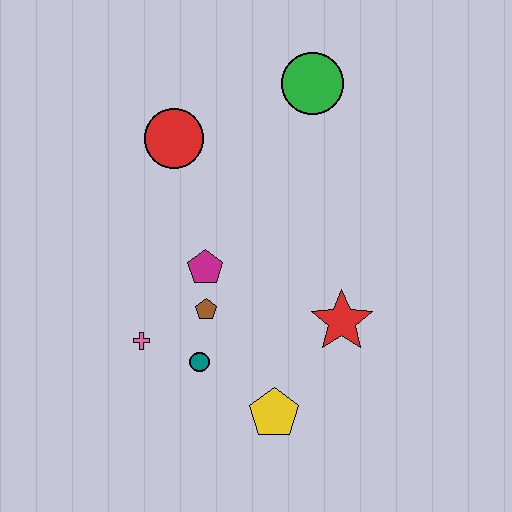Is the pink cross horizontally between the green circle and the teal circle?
No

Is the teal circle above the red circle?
No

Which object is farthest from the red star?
The red circle is farthest from the red star.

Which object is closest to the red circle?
The magenta pentagon is closest to the red circle.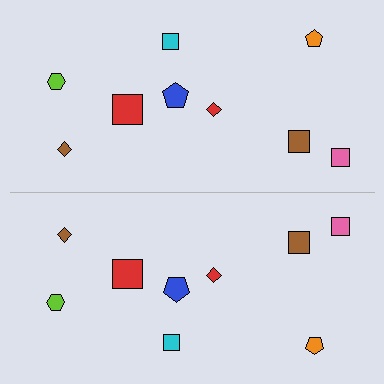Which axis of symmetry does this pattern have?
The pattern has a horizontal axis of symmetry running through the center of the image.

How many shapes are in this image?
There are 18 shapes in this image.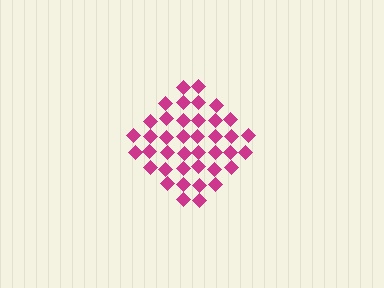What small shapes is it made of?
It is made of small diamonds.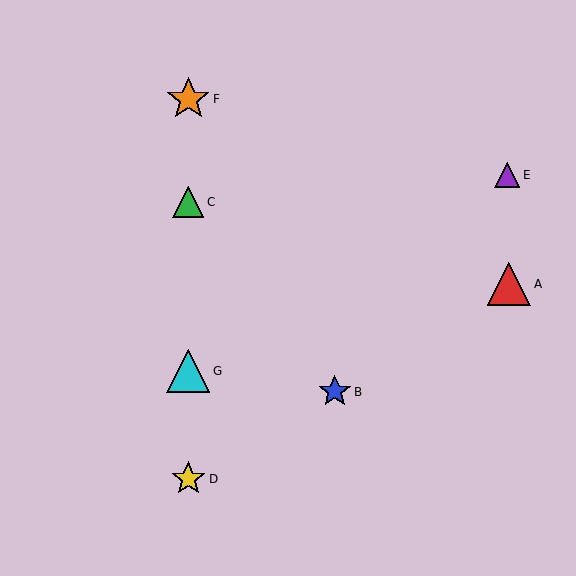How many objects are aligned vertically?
4 objects (C, D, F, G) are aligned vertically.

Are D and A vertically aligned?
No, D is at x≈188 and A is at x≈509.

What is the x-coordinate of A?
Object A is at x≈509.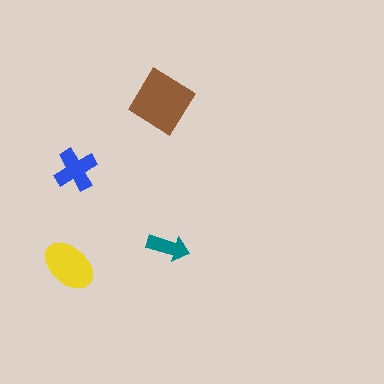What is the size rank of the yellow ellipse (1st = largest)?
2nd.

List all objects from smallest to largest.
The teal arrow, the blue cross, the yellow ellipse, the brown diamond.